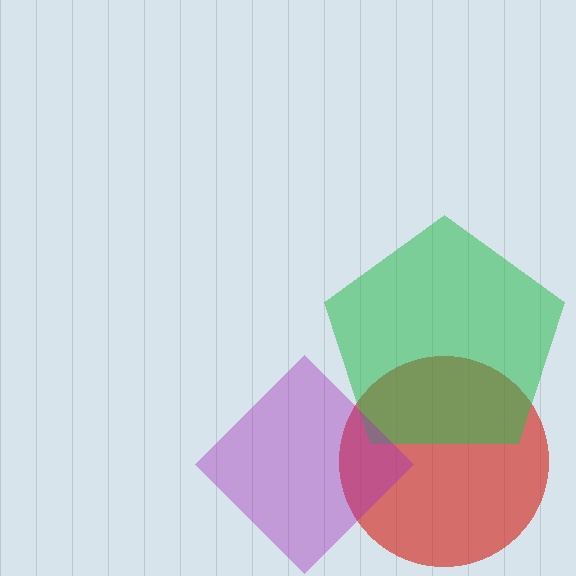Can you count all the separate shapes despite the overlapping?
Yes, there are 3 separate shapes.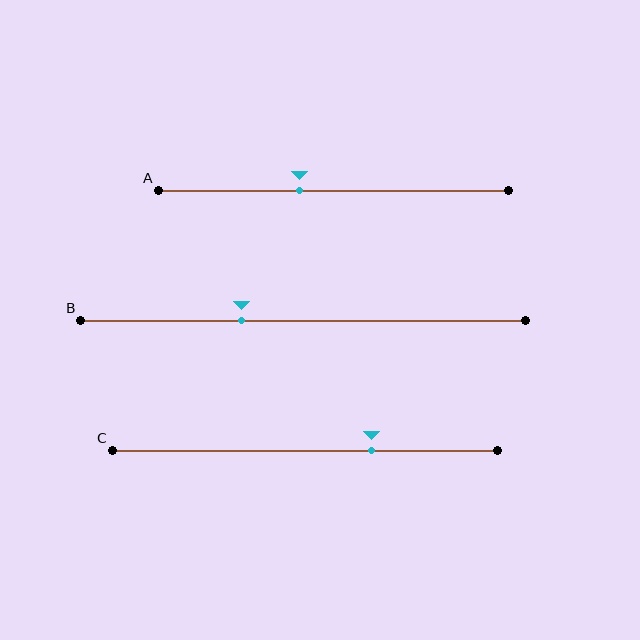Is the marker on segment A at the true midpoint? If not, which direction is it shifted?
No, the marker on segment A is shifted to the left by about 10% of the segment length.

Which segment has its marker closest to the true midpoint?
Segment A has its marker closest to the true midpoint.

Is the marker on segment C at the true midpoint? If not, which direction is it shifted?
No, the marker on segment C is shifted to the right by about 17% of the segment length.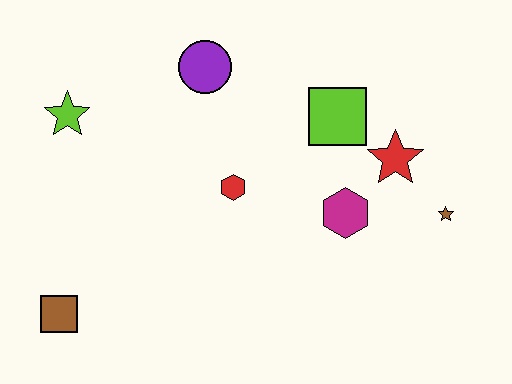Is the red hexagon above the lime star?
No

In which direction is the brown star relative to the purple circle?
The brown star is to the right of the purple circle.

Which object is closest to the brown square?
The lime star is closest to the brown square.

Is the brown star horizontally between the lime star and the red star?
No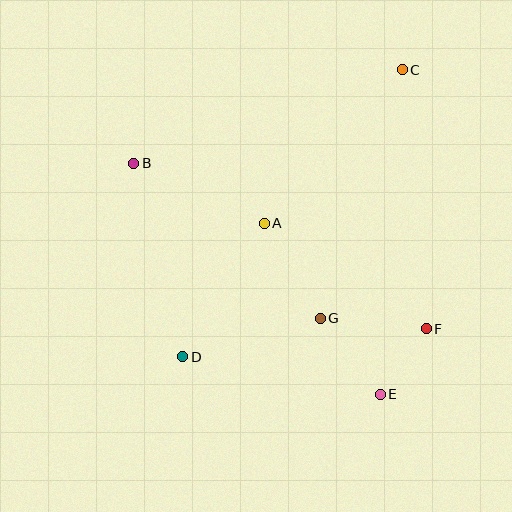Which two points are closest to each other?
Points E and F are closest to each other.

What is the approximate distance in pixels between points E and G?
The distance between E and G is approximately 97 pixels.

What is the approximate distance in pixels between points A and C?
The distance between A and C is approximately 207 pixels.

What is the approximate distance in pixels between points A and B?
The distance between A and B is approximately 144 pixels.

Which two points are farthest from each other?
Points C and D are farthest from each other.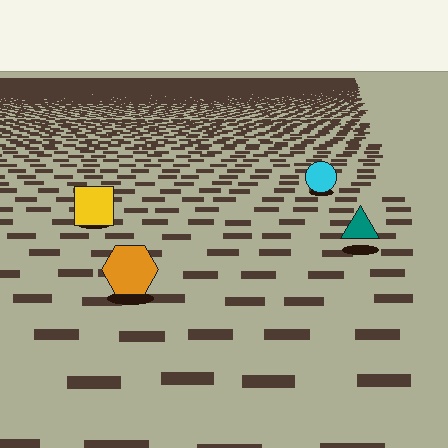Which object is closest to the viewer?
The orange hexagon is closest. The texture marks near it are larger and more spread out.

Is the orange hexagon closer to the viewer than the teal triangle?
Yes. The orange hexagon is closer — you can tell from the texture gradient: the ground texture is coarser near it.